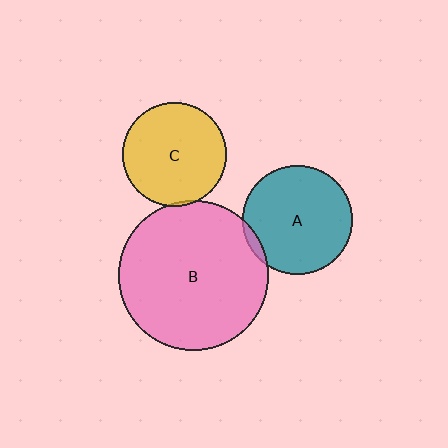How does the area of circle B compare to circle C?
Approximately 2.1 times.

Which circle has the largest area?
Circle B (pink).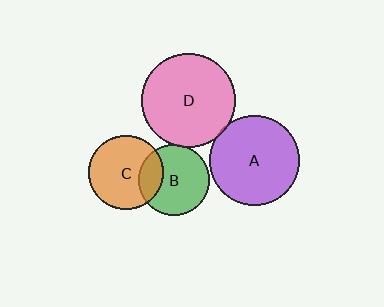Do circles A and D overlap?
Yes.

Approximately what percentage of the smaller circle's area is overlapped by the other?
Approximately 5%.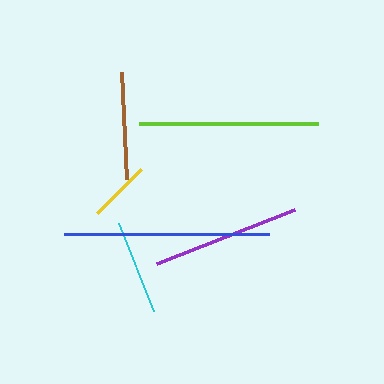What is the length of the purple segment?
The purple segment is approximately 149 pixels long.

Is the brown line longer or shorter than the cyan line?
The brown line is longer than the cyan line.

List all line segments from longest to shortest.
From longest to shortest: blue, lime, purple, brown, cyan, yellow.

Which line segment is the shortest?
The yellow line is the shortest at approximately 63 pixels.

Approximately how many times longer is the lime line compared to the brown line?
The lime line is approximately 1.7 times the length of the brown line.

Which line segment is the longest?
The blue line is the longest at approximately 204 pixels.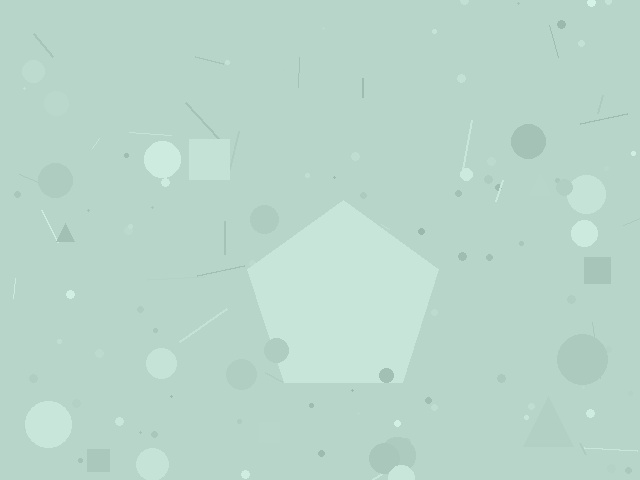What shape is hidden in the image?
A pentagon is hidden in the image.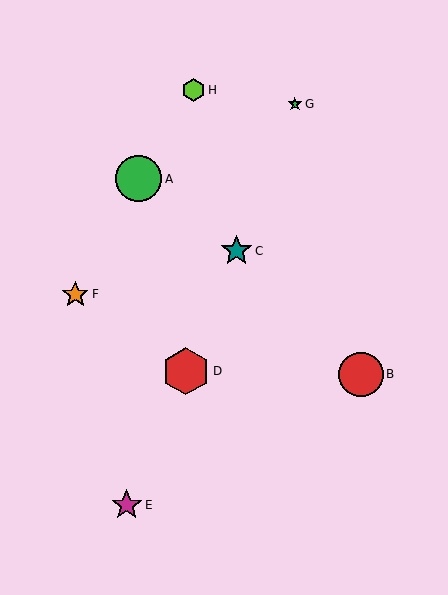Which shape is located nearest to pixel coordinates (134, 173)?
The green circle (labeled A) at (139, 179) is nearest to that location.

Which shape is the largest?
The red hexagon (labeled D) is the largest.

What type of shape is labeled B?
Shape B is a red circle.